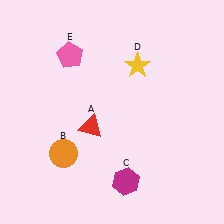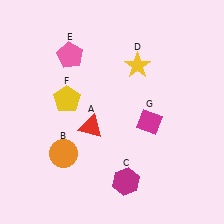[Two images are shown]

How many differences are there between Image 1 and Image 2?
There are 2 differences between the two images.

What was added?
A yellow pentagon (F), a magenta diamond (G) were added in Image 2.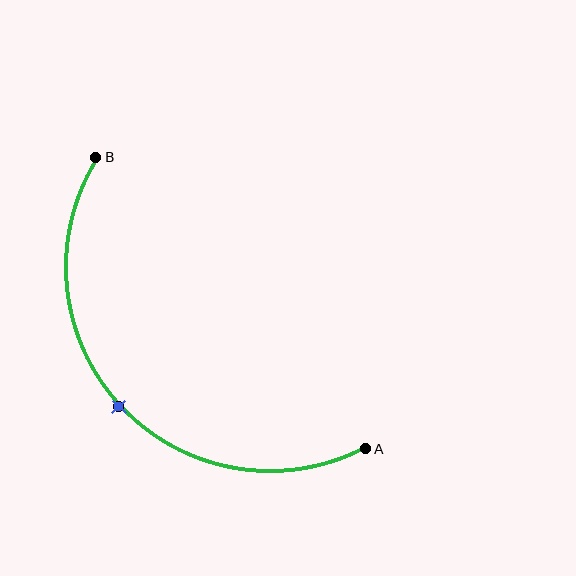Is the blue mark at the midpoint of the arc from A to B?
Yes. The blue mark lies on the arc at equal arc-length from both A and B — it is the arc midpoint.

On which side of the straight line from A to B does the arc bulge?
The arc bulges below and to the left of the straight line connecting A and B.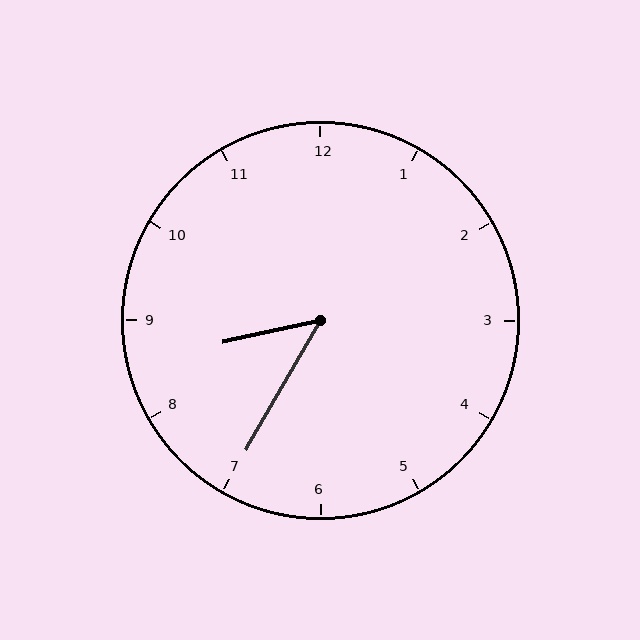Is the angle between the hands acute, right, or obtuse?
It is acute.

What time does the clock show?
8:35.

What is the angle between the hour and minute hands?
Approximately 48 degrees.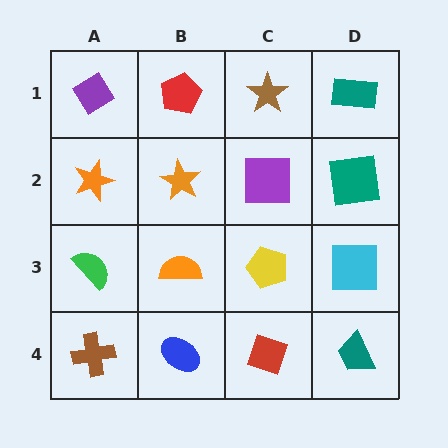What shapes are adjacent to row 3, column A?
An orange star (row 2, column A), a brown cross (row 4, column A), an orange semicircle (row 3, column B).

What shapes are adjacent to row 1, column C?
A purple square (row 2, column C), a red pentagon (row 1, column B), a teal rectangle (row 1, column D).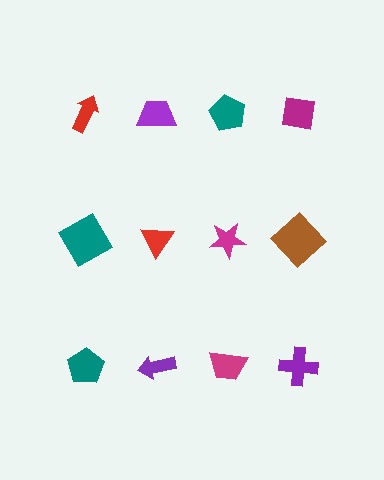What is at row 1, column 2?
A purple trapezoid.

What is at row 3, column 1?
A teal pentagon.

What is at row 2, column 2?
A red triangle.